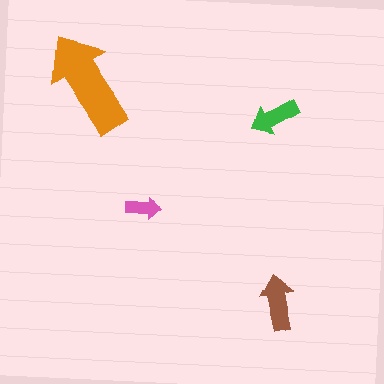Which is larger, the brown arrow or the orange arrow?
The orange one.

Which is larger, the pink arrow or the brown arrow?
The brown one.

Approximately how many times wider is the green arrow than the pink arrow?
About 1.5 times wider.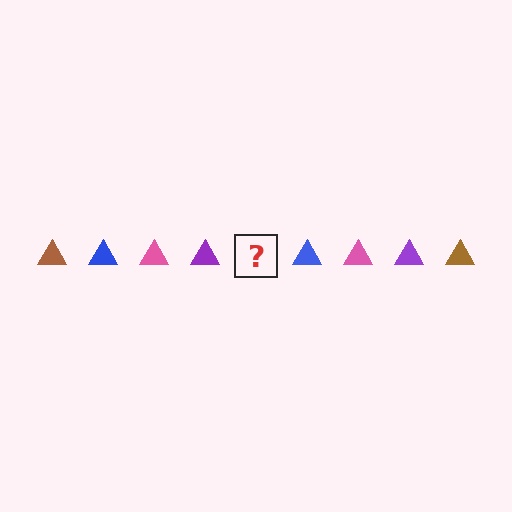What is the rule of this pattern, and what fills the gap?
The rule is that the pattern cycles through brown, blue, pink, purple triangles. The gap should be filled with a brown triangle.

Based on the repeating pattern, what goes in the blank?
The blank should be a brown triangle.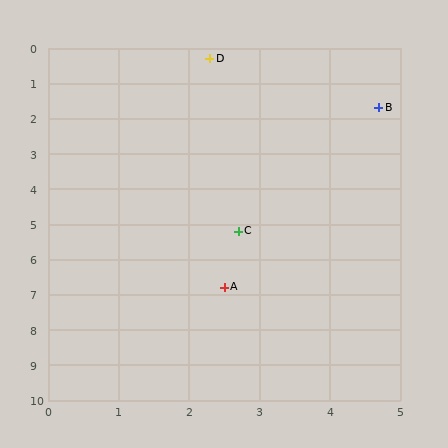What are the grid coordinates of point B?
Point B is at approximately (4.7, 1.7).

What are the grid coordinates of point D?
Point D is at approximately (2.3, 0.3).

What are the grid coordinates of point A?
Point A is at approximately (2.5, 6.8).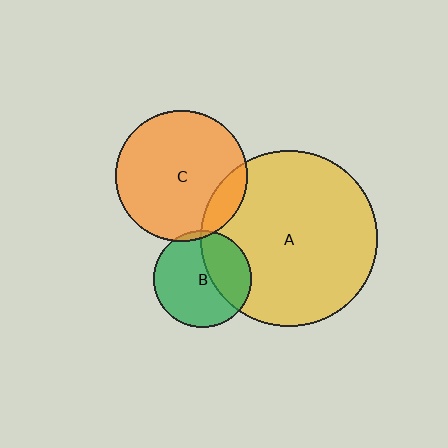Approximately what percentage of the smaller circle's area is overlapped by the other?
Approximately 15%.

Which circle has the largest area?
Circle A (yellow).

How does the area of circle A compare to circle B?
Approximately 3.3 times.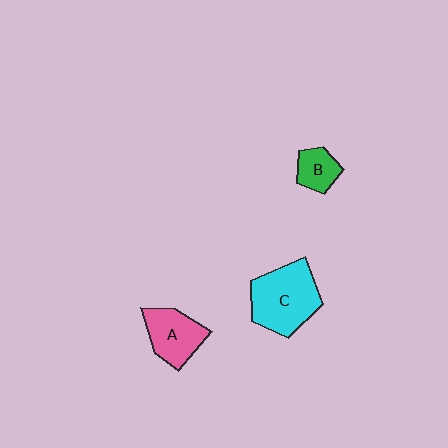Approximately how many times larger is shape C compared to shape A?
Approximately 1.5 times.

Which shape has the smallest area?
Shape B (green).